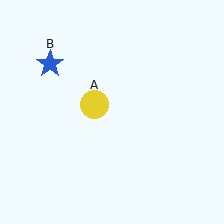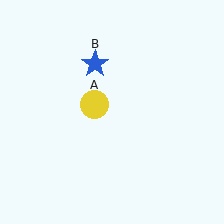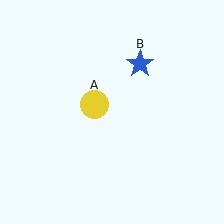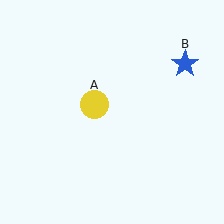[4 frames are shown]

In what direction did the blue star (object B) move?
The blue star (object B) moved right.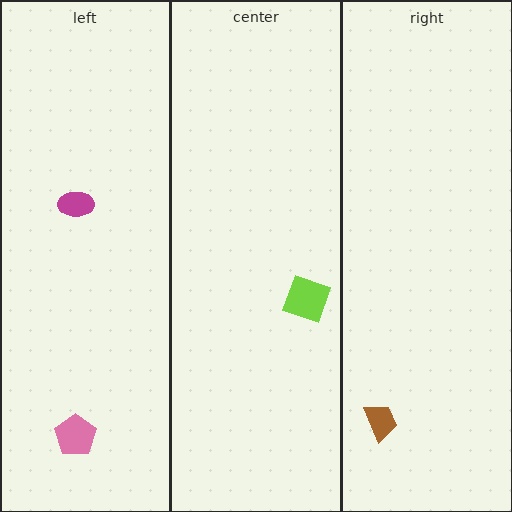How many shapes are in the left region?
2.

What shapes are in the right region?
The brown trapezoid.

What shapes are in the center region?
The lime diamond.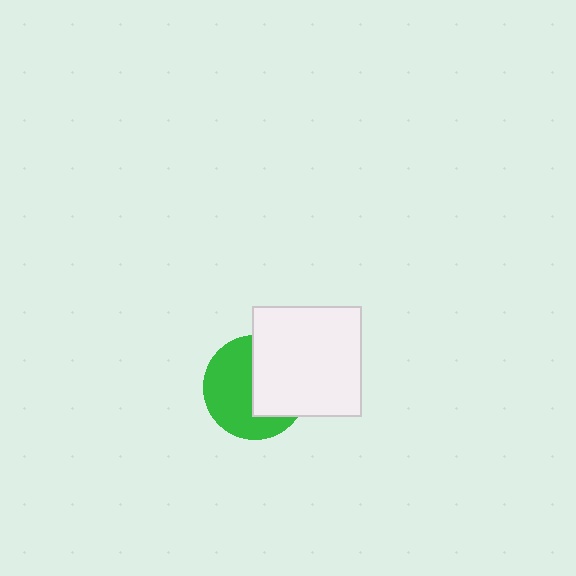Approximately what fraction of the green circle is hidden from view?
Roughly 46% of the green circle is hidden behind the white square.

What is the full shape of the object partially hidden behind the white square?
The partially hidden object is a green circle.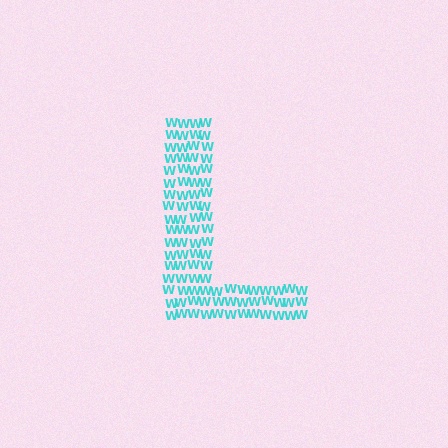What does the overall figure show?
The overall figure shows the letter L.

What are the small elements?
The small elements are letter W's.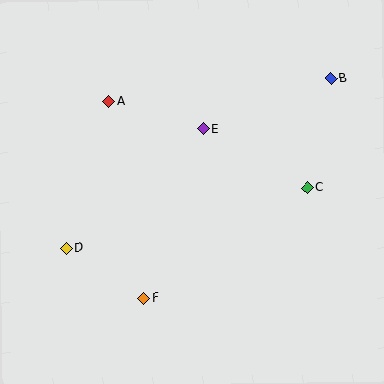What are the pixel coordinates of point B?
Point B is at (331, 78).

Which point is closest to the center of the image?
Point E at (203, 129) is closest to the center.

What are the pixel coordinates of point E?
Point E is at (203, 129).